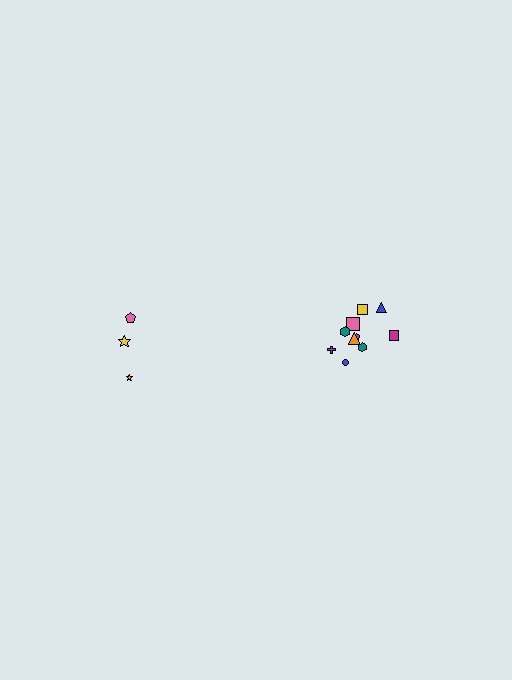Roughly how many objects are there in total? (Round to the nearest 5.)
Roughly 15 objects in total.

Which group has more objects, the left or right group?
The right group.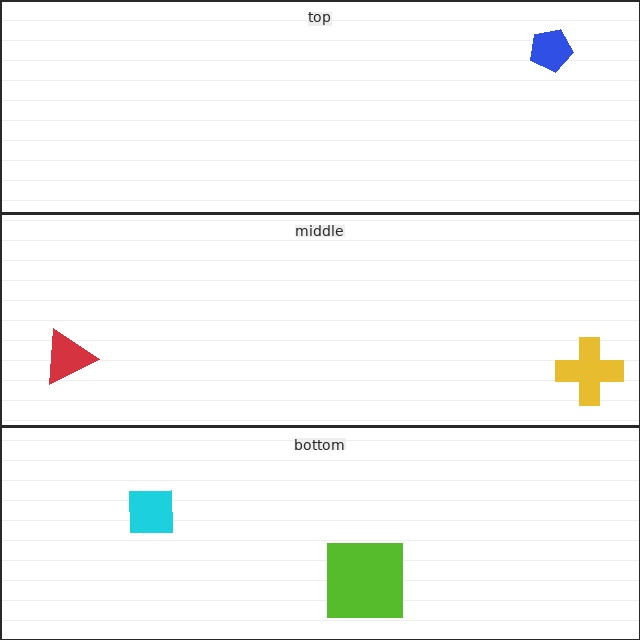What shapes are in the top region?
The blue pentagon.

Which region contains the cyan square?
The bottom region.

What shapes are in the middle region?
The red triangle, the yellow cross.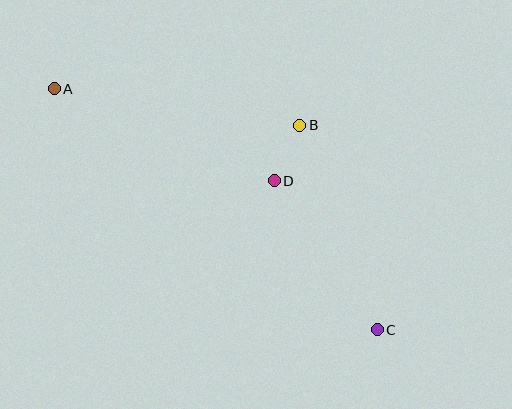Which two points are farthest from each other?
Points A and C are farthest from each other.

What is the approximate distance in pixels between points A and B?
The distance between A and B is approximately 249 pixels.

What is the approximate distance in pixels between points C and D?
The distance between C and D is approximately 182 pixels.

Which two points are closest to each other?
Points B and D are closest to each other.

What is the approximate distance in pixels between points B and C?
The distance between B and C is approximately 219 pixels.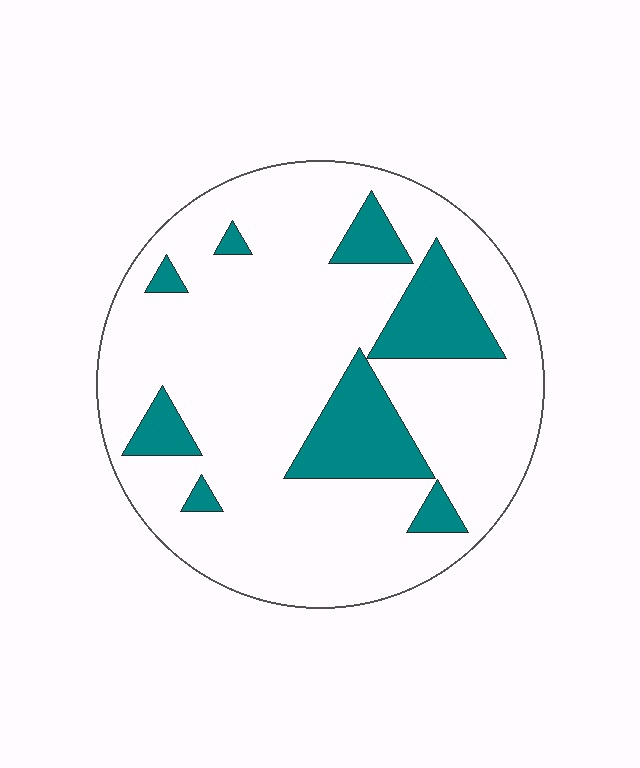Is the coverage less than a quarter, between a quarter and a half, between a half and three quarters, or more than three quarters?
Less than a quarter.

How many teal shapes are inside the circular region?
8.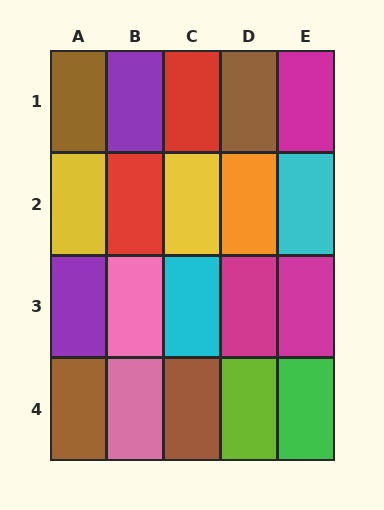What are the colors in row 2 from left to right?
Yellow, red, yellow, orange, cyan.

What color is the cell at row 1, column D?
Brown.